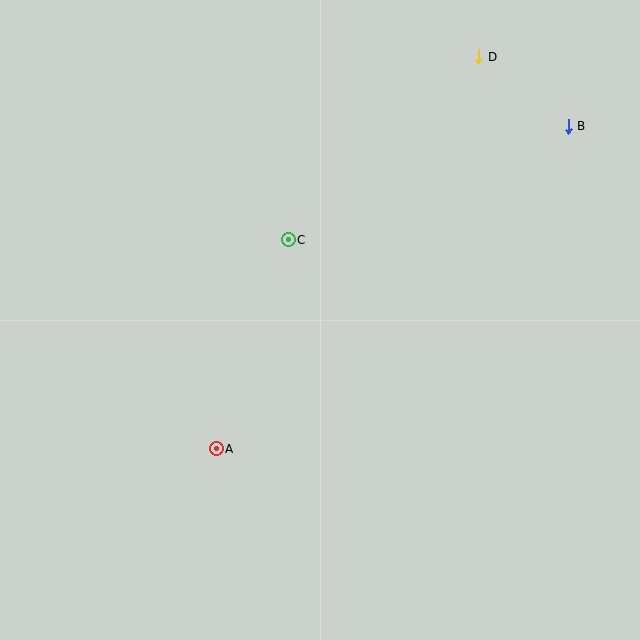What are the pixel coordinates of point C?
Point C is at (288, 240).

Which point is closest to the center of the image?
Point C at (288, 240) is closest to the center.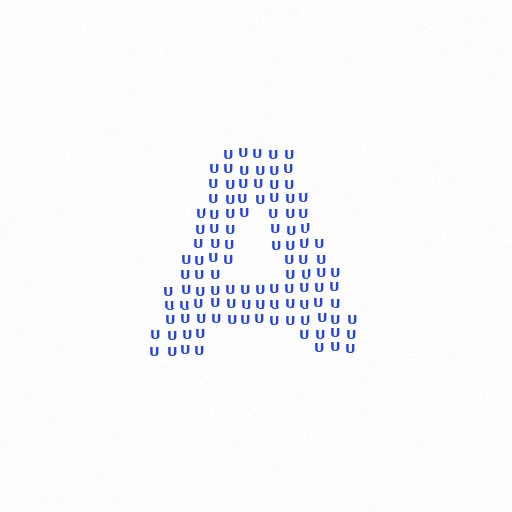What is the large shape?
The large shape is the letter A.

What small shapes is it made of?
It is made of small letter U's.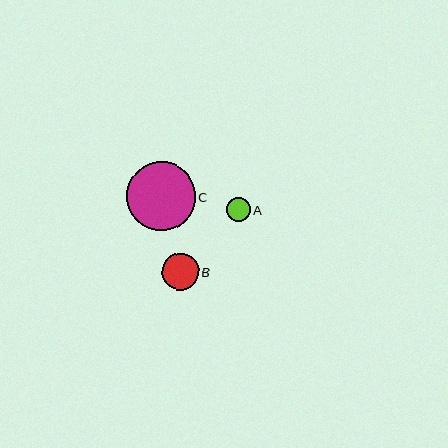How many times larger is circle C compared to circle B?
Circle C is approximately 1.9 times the size of circle B.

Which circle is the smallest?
Circle A is the smallest with a size of approximately 24 pixels.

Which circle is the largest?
Circle C is the largest with a size of approximately 69 pixels.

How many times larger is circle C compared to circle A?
Circle C is approximately 2.9 times the size of circle A.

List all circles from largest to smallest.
From largest to smallest: C, B, A.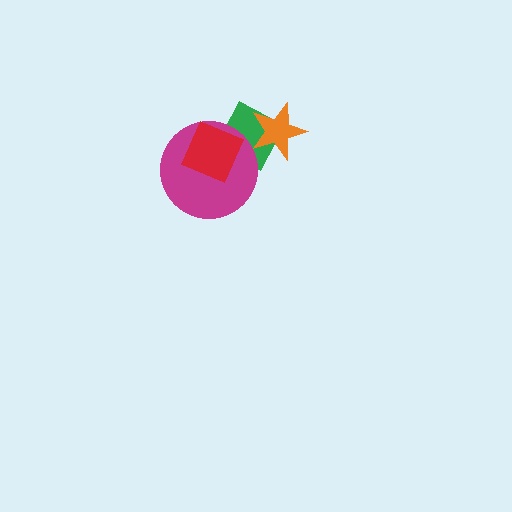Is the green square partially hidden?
Yes, it is partially covered by another shape.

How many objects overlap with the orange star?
1 object overlaps with the orange star.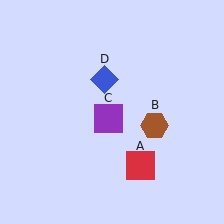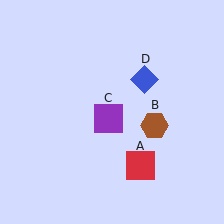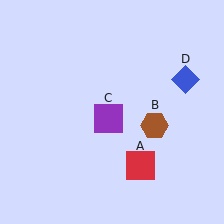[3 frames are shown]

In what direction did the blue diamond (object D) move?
The blue diamond (object D) moved right.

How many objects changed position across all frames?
1 object changed position: blue diamond (object D).